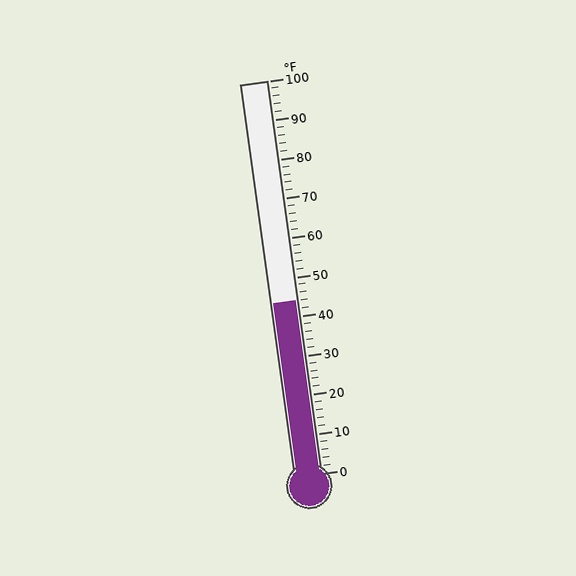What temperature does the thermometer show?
The thermometer shows approximately 44°F.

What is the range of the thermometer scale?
The thermometer scale ranges from 0°F to 100°F.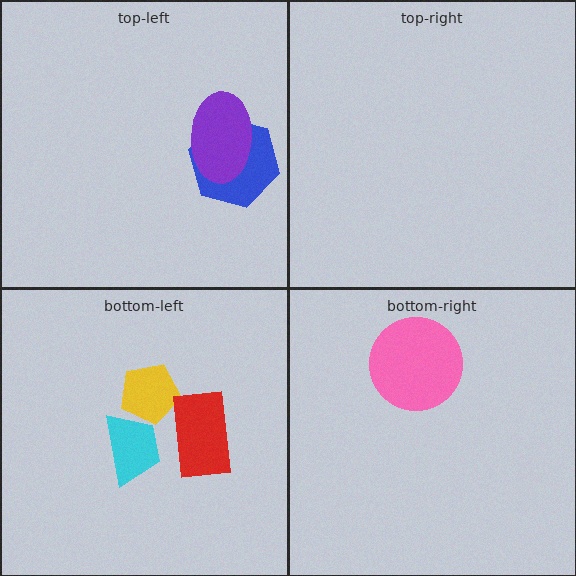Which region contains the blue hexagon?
The top-left region.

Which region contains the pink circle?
The bottom-right region.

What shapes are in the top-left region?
The blue hexagon, the purple ellipse.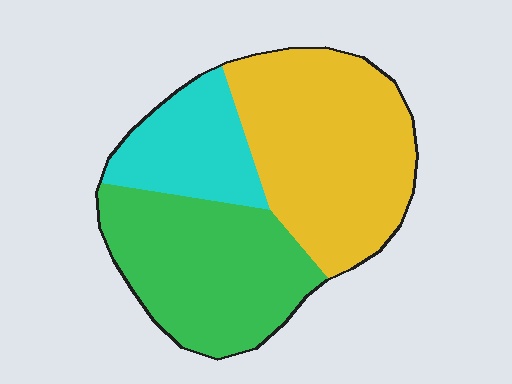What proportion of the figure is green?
Green covers roughly 35% of the figure.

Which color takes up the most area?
Yellow, at roughly 45%.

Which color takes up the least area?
Cyan, at roughly 20%.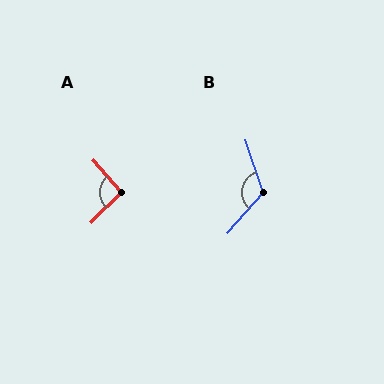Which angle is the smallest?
A, at approximately 95 degrees.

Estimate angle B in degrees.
Approximately 121 degrees.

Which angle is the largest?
B, at approximately 121 degrees.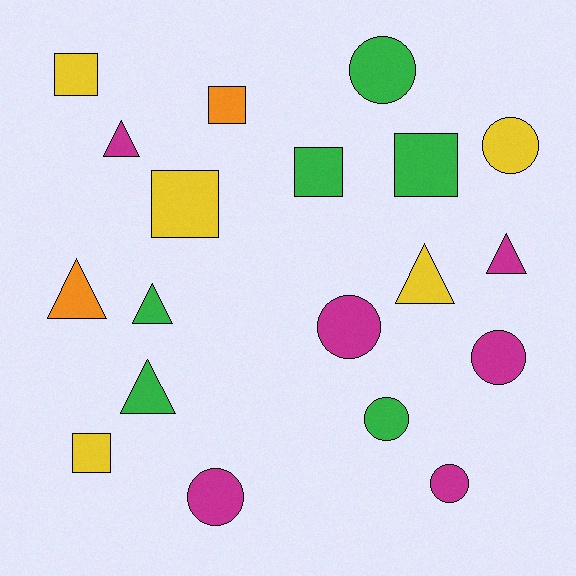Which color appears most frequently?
Green, with 6 objects.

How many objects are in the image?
There are 19 objects.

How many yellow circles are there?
There is 1 yellow circle.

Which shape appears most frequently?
Circle, with 7 objects.